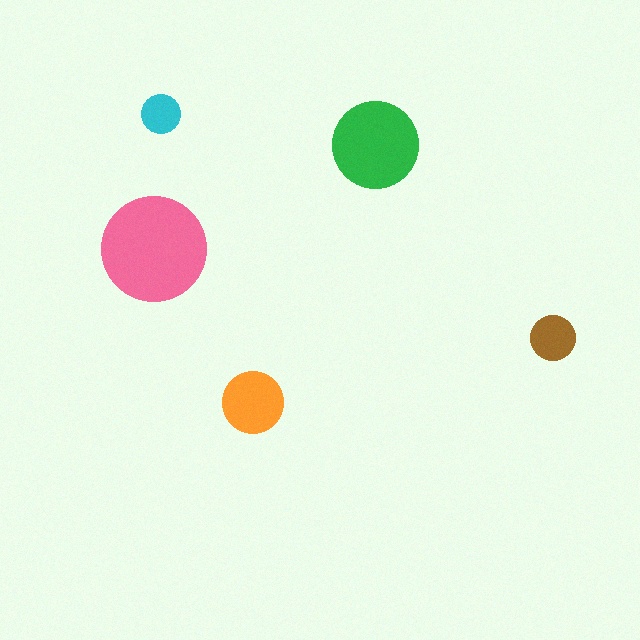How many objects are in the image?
There are 5 objects in the image.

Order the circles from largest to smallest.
the pink one, the green one, the orange one, the brown one, the cyan one.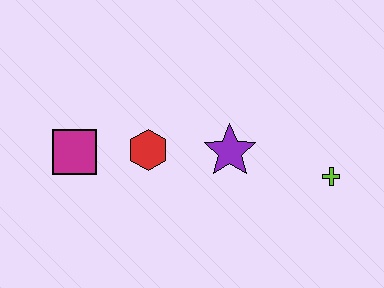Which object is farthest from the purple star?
The magenta square is farthest from the purple star.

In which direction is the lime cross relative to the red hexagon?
The lime cross is to the right of the red hexagon.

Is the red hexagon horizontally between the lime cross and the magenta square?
Yes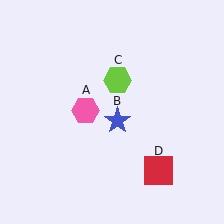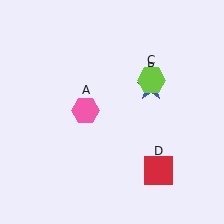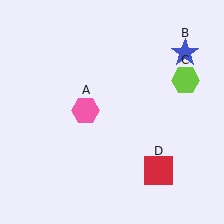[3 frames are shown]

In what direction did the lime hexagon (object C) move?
The lime hexagon (object C) moved right.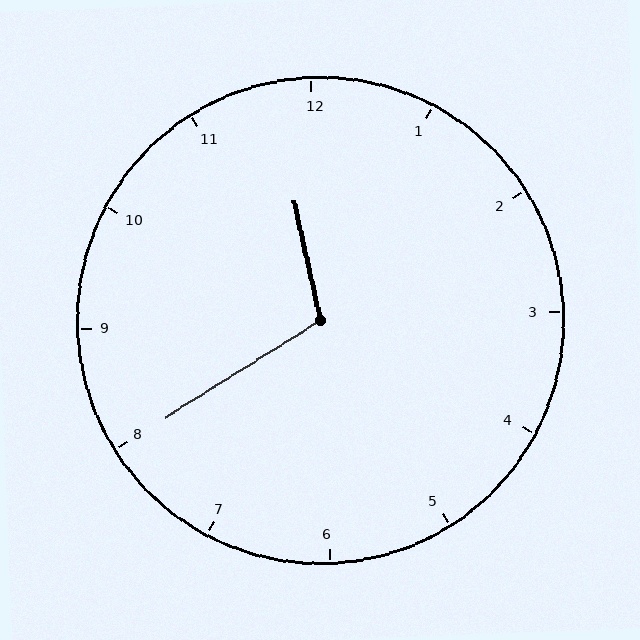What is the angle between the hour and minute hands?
Approximately 110 degrees.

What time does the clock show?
11:40.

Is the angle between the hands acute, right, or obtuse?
It is obtuse.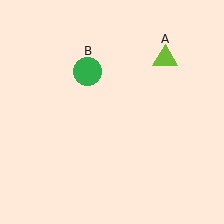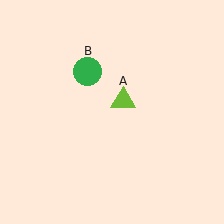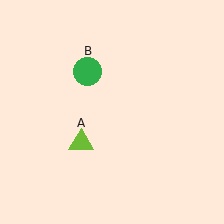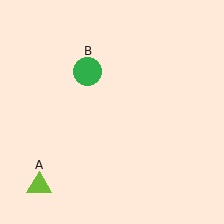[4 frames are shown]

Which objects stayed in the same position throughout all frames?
Green circle (object B) remained stationary.